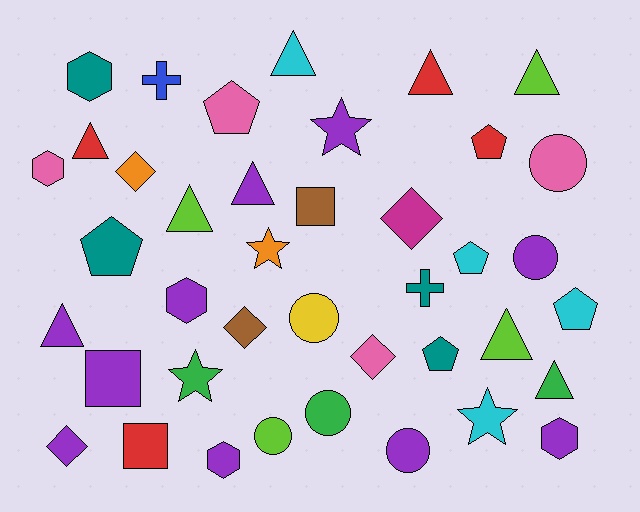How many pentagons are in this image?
There are 6 pentagons.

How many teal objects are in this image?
There are 4 teal objects.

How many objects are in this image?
There are 40 objects.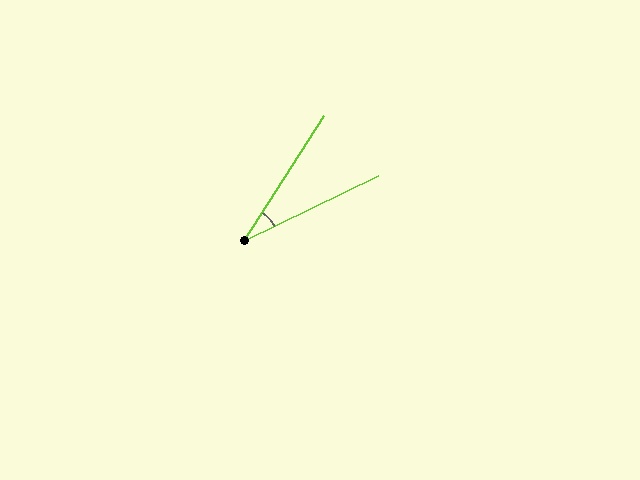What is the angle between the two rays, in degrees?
Approximately 31 degrees.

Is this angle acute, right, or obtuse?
It is acute.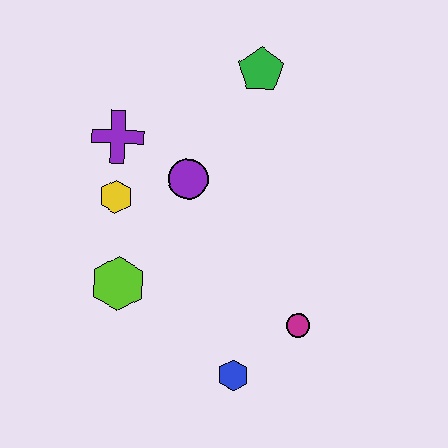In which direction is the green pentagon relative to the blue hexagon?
The green pentagon is above the blue hexagon.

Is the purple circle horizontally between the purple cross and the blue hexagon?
Yes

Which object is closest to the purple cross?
The yellow hexagon is closest to the purple cross.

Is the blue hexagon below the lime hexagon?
Yes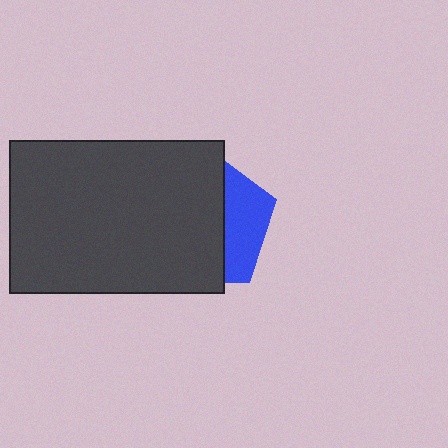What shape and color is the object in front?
The object in front is a dark gray rectangle.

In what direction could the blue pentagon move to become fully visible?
The blue pentagon could move right. That would shift it out from behind the dark gray rectangle entirely.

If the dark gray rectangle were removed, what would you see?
You would see the complete blue pentagon.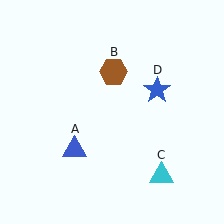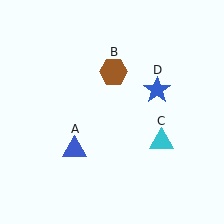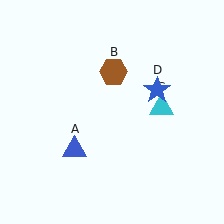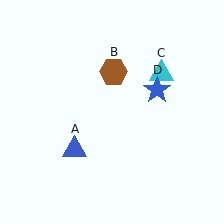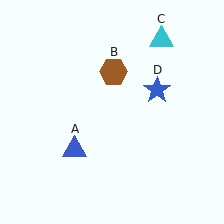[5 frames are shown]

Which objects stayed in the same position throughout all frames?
Blue triangle (object A) and brown hexagon (object B) and blue star (object D) remained stationary.